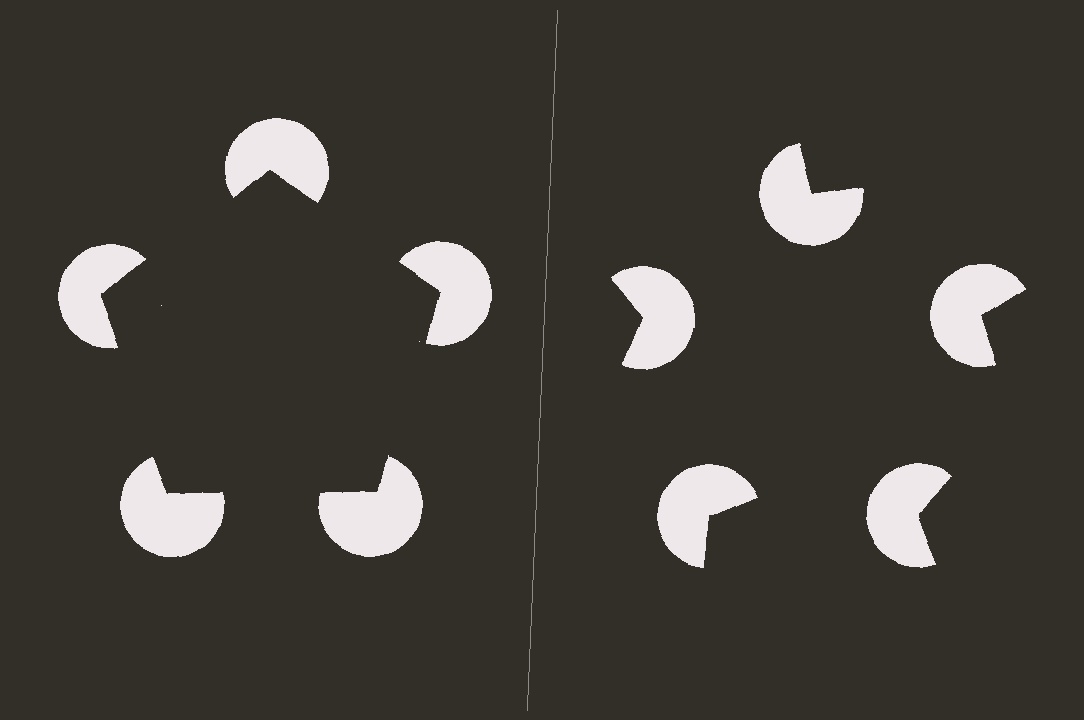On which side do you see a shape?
An illusory pentagon appears on the left side. On the right side the wedge cuts are rotated, so no coherent shape forms.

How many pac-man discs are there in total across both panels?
10 — 5 on each side.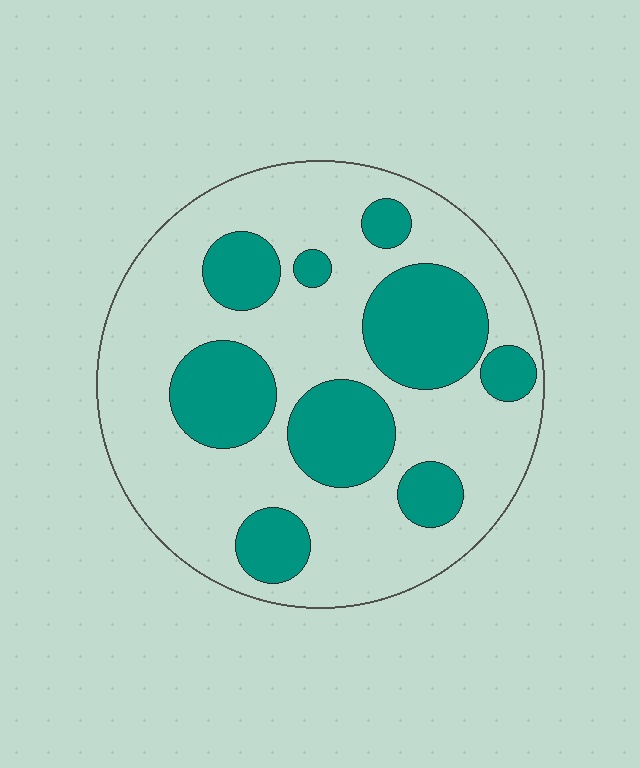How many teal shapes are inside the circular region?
9.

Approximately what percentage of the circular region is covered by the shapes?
Approximately 30%.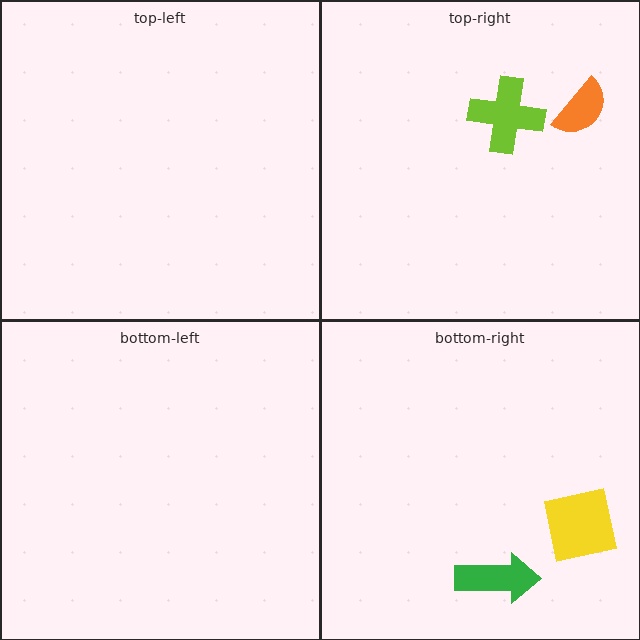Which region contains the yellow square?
The bottom-right region.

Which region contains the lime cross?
The top-right region.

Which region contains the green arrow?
The bottom-right region.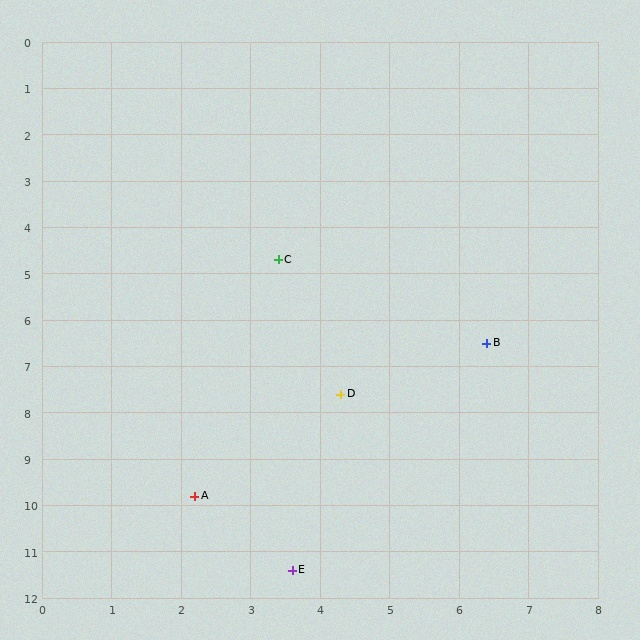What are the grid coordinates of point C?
Point C is at approximately (3.4, 4.7).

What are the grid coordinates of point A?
Point A is at approximately (2.2, 9.8).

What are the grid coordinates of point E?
Point E is at approximately (3.6, 11.4).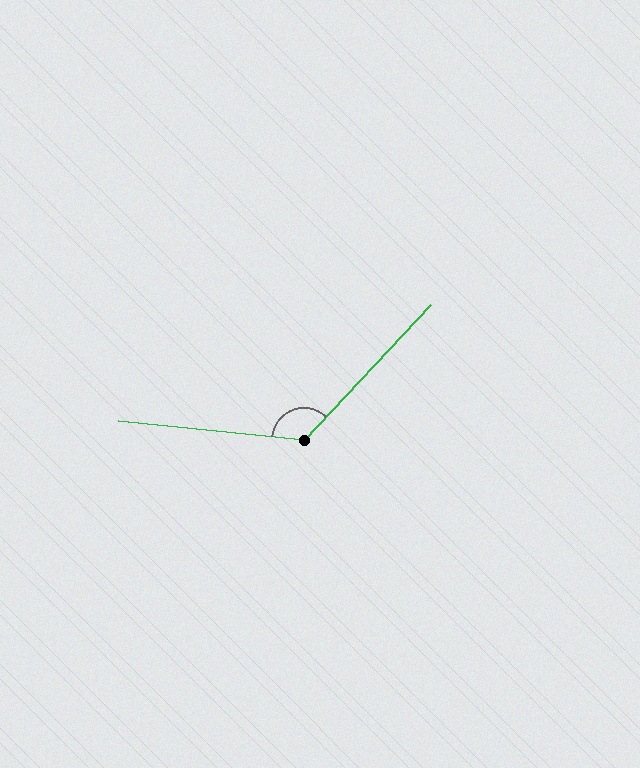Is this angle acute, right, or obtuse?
It is obtuse.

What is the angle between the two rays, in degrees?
Approximately 127 degrees.